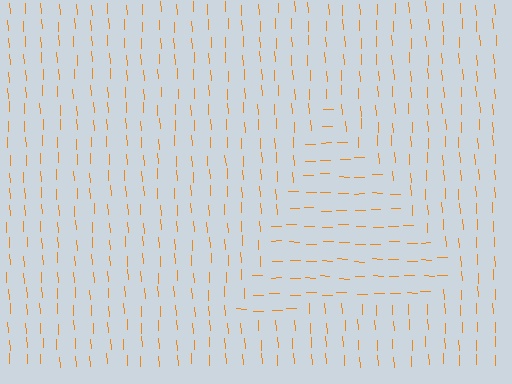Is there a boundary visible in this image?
Yes, there is a texture boundary formed by a change in line orientation.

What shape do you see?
I see a triangle.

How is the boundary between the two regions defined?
The boundary is defined purely by a change in line orientation (approximately 86 degrees difference). All lines are the same color and thickness.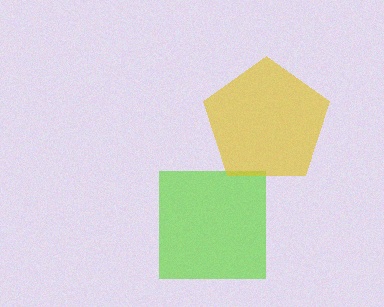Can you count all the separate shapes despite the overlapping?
Yes, there are 2 separate shapes.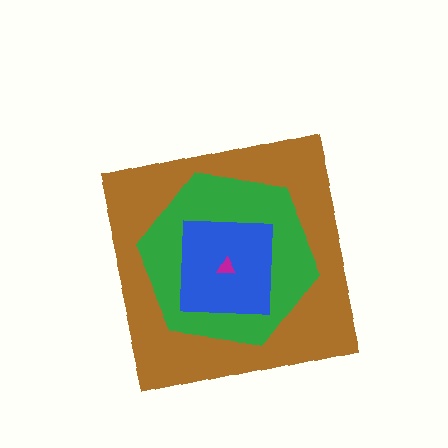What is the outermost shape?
The brown square.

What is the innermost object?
The magenta triangle.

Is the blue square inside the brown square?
Yes.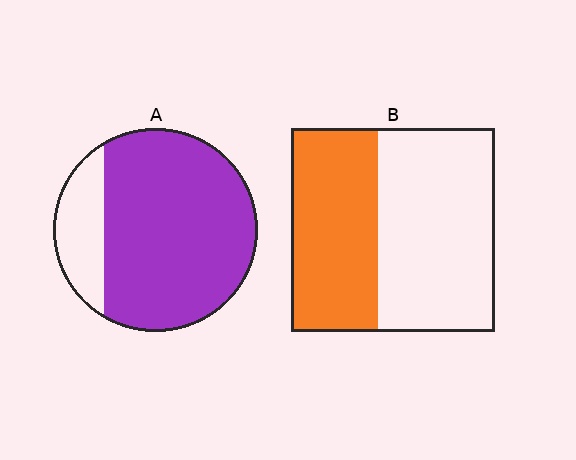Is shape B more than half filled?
No.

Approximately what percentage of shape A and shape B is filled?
A is approximately 80% and B is approximately 45%.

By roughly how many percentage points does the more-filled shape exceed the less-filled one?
By roughly 40 percentage points (A over B).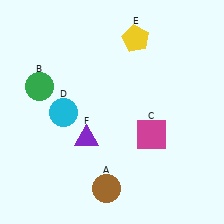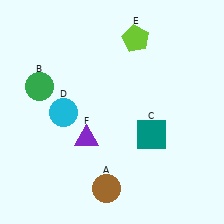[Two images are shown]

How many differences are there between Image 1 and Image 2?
There are 2 differences between the two images.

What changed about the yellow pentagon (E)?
In Image 1, E is yellow. In Image 2, it changed to lime.